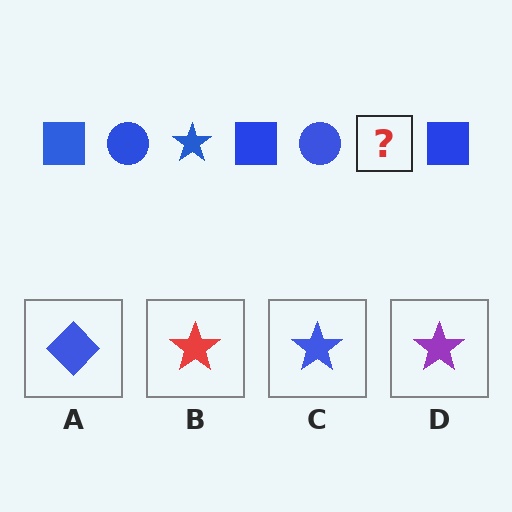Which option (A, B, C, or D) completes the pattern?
C.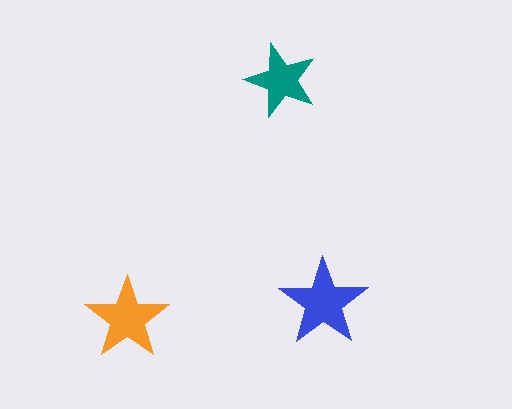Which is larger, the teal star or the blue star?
The blue one.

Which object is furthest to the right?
The blue star is rightmost.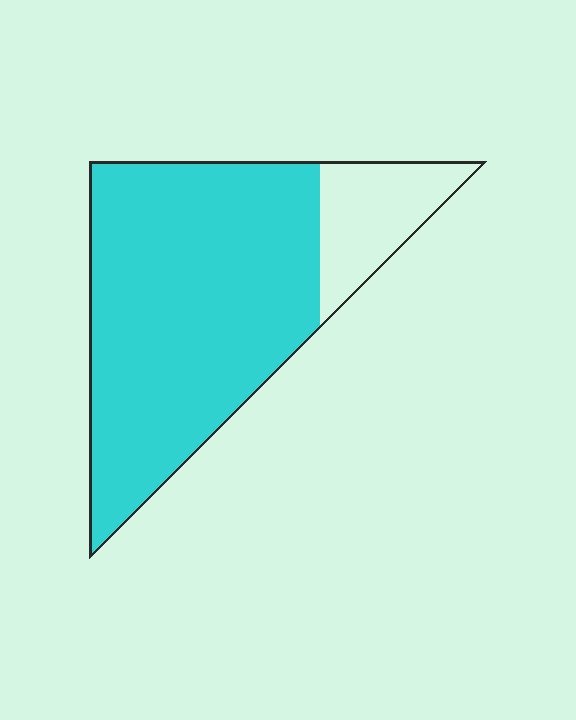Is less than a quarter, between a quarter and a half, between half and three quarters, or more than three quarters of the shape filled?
More than three quarters.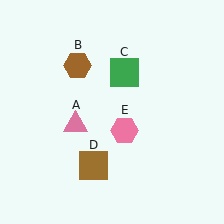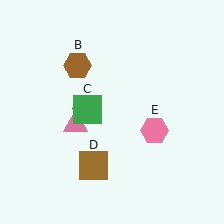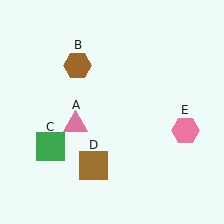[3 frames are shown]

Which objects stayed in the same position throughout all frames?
Pink triangle (object A) and brown hexagon (object B) and brown square (object D) remained stationary.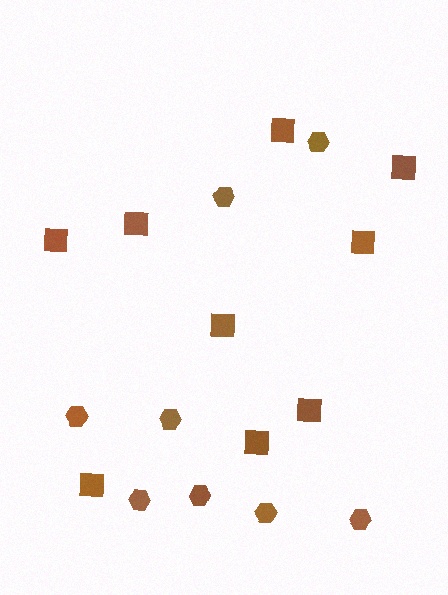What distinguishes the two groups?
There are 2 groups: one group of squares (9) and one group of hexagons (8).